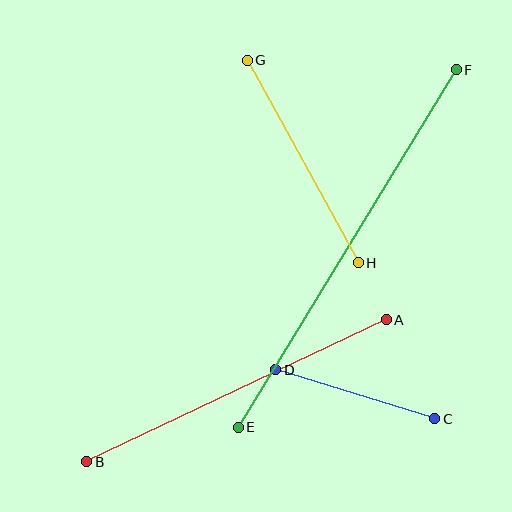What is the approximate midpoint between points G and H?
The midpoint is at approximately (303, 161) pixels.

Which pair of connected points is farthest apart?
Points E and F are farthest apart.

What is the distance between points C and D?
The distance is approximately 167 pixels.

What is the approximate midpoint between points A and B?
The midpoint is at approximately (236, 391) pixels.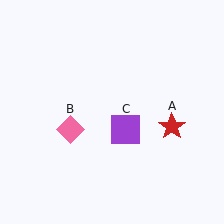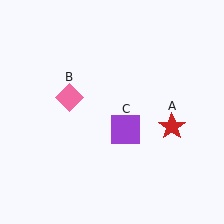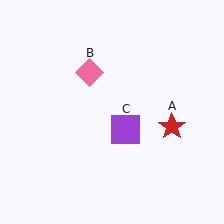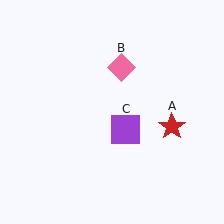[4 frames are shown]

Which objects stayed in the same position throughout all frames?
Red star (object A) and purple square (object C) remained stationary.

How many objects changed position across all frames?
1 object changed position: pink diamond (object B).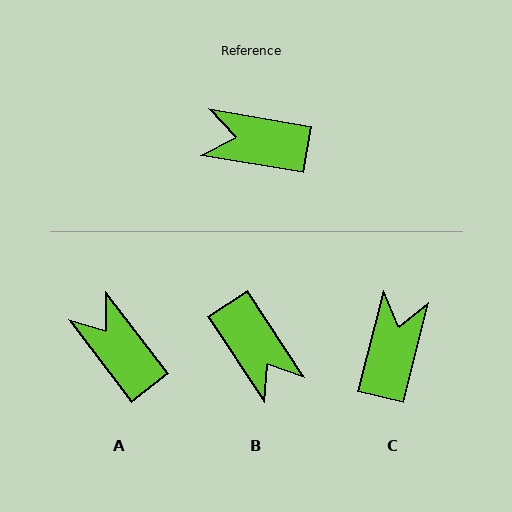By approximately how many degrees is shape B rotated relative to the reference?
Approximately 133 degrees counter-clockwise.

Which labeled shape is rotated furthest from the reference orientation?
B, about 133 degrees away.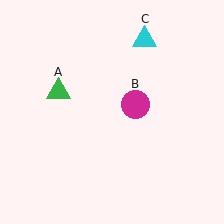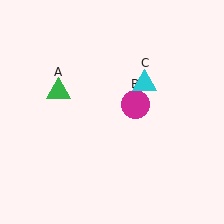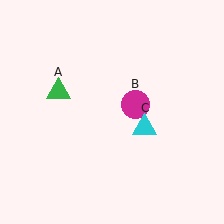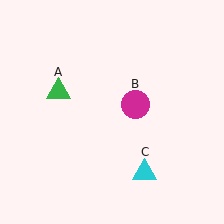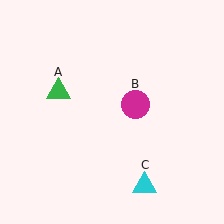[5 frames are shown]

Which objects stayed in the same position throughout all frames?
Green triangle (object A) and magenta circle (object B) remained stationary.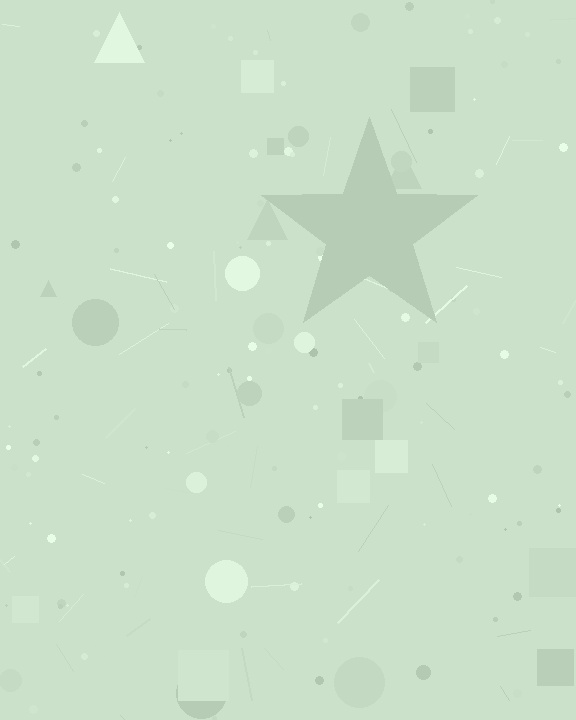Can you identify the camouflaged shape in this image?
The camouflaged shape is a star.